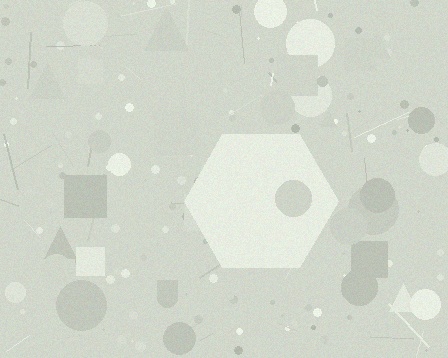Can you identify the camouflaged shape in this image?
The camouflaged shape is a hexagon.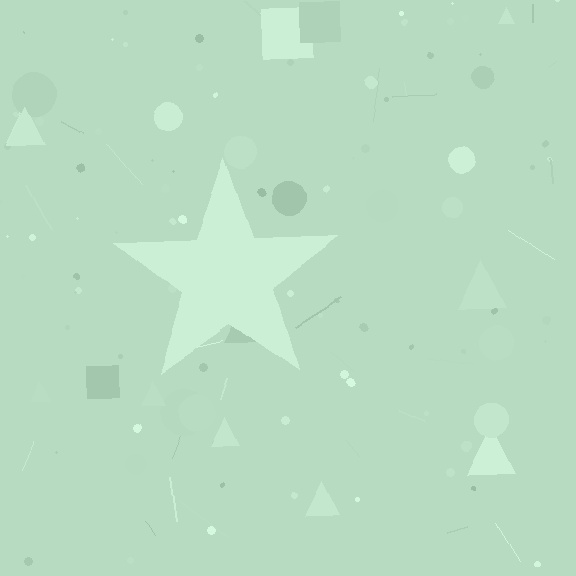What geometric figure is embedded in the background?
A star is embedded in the background.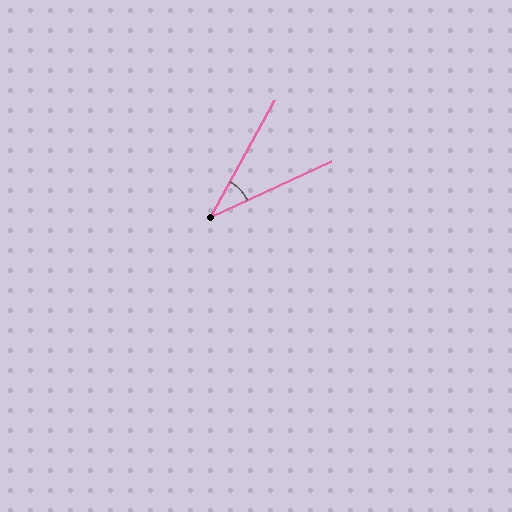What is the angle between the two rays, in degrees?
Approximately 37 degrees.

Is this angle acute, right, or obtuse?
It is acute.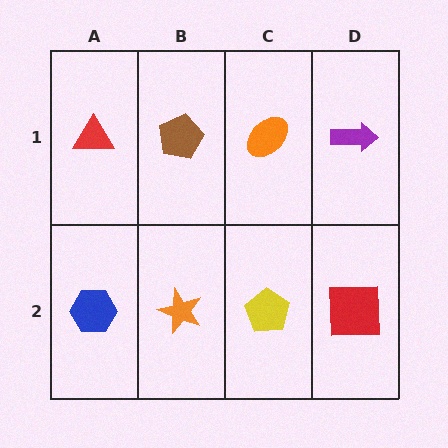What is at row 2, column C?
A yellow pentagon.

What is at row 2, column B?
An orange star.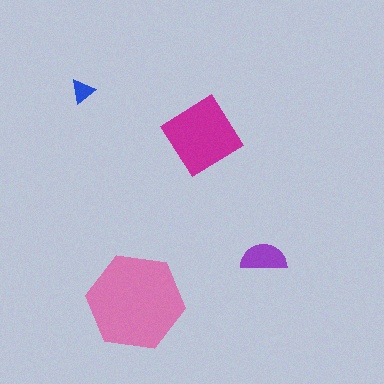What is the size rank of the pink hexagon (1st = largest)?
1st.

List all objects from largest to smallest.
The pink hexagon, the magenta diamond, the purple semicircle, the blue triangle.